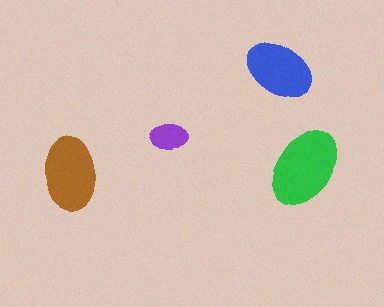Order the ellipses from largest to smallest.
the green one, the brown one, the blue one, the purple one.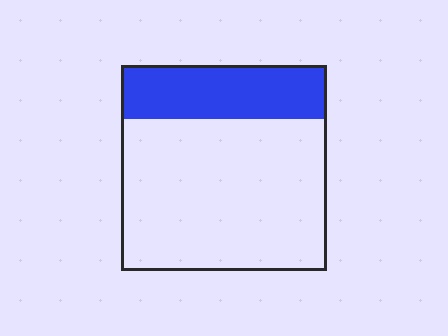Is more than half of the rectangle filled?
No.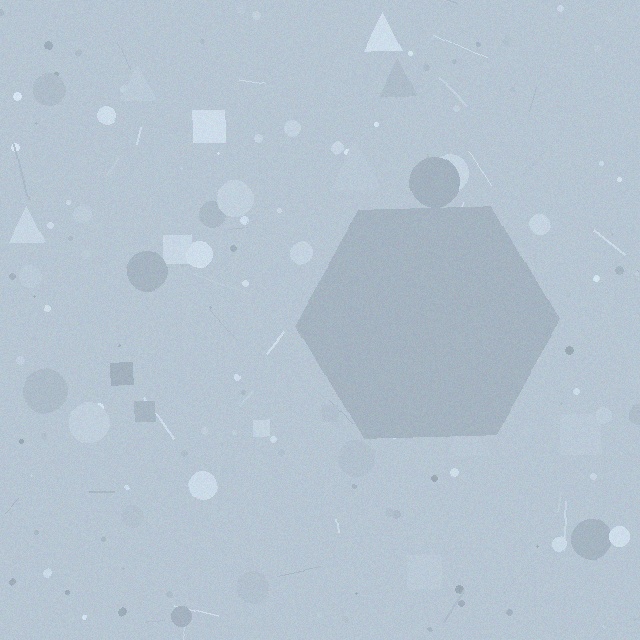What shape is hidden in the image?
A hexagon is hidden in the image.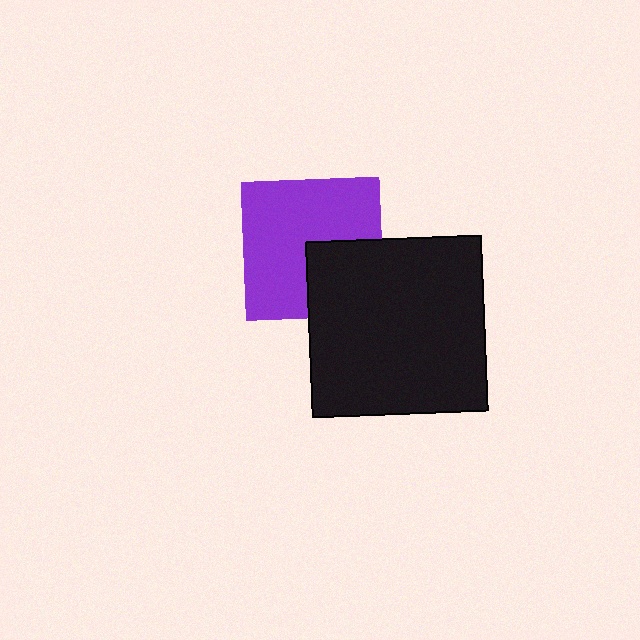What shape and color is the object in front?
The object in front is a black square.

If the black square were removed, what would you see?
You would see the complete purple square.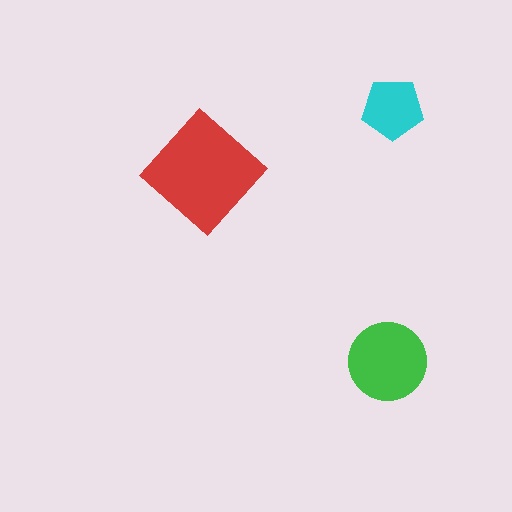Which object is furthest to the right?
The cyan pentagon is rightmost.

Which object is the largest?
The red diamond.